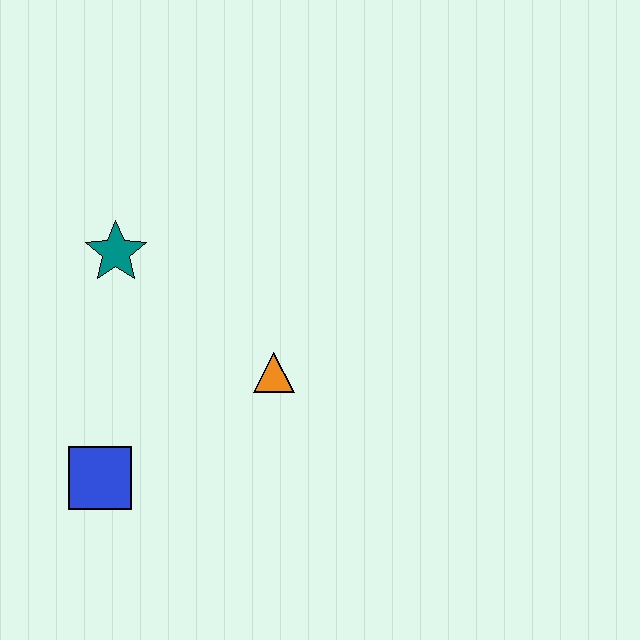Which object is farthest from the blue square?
The teal star is farthest from the blue square.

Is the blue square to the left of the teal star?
Yes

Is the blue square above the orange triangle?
No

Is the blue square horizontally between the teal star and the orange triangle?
No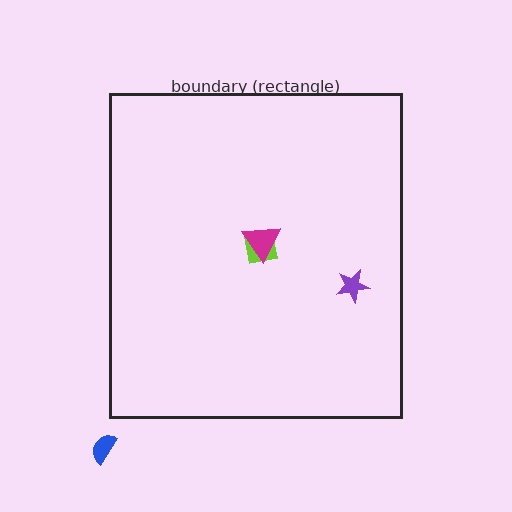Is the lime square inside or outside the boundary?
Inside.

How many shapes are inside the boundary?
3 inside, 1 outside.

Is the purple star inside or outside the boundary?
Inside.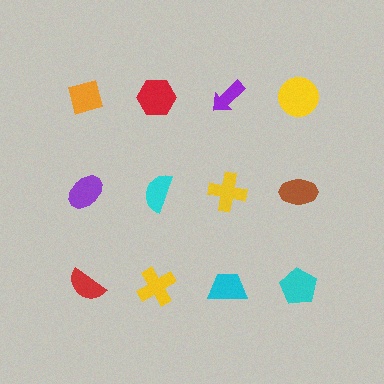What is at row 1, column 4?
A yellow circle.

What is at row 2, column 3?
A yellow cross.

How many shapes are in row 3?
4 shapes.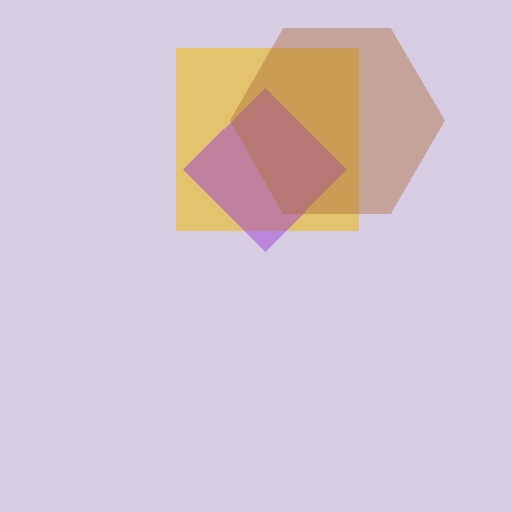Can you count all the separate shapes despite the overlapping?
Yes, there are 3 separate shapes.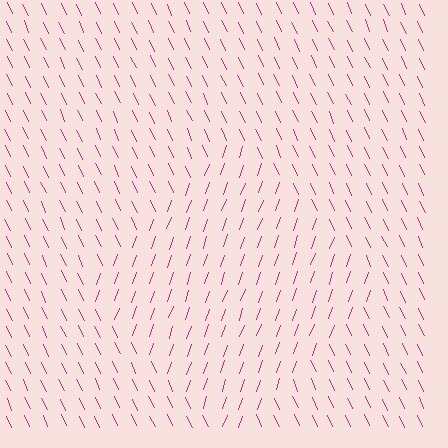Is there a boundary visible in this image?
Yes, there is a texture boundary formed by a change in line orientation.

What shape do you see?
I see a diamond.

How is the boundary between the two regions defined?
The boundary is defined purely by a change in line orientation (approximately 45 degrees difference). All lines are the same color and thickness.